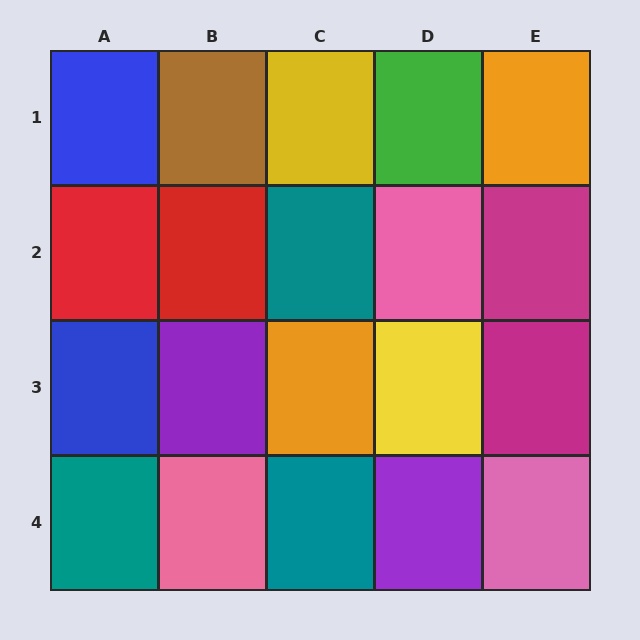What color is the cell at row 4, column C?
Teal.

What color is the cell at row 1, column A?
Blue.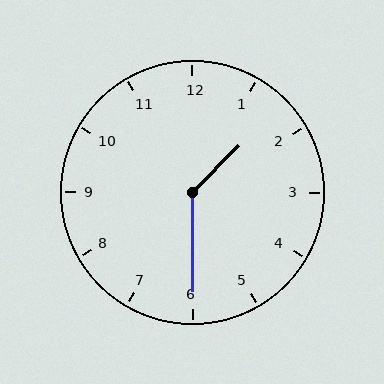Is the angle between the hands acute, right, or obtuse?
It is obtuse.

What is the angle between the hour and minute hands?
Approximately 135 degrees.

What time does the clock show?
1:30.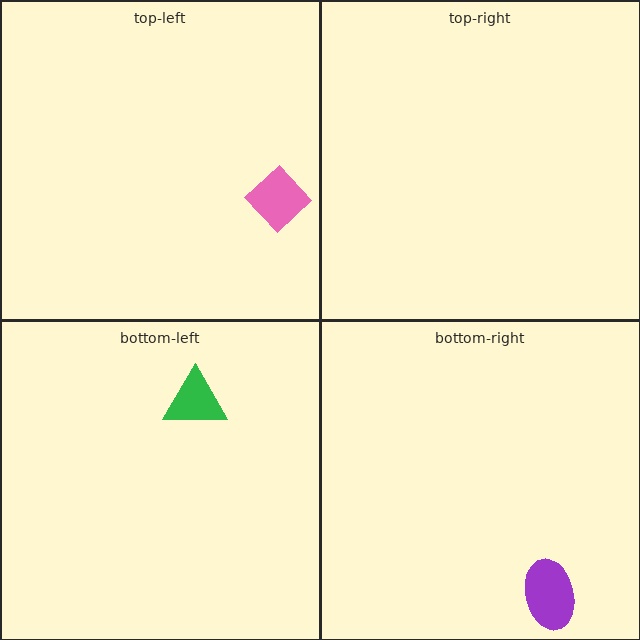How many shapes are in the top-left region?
1.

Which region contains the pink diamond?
The top-left region.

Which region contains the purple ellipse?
The bottom-right region.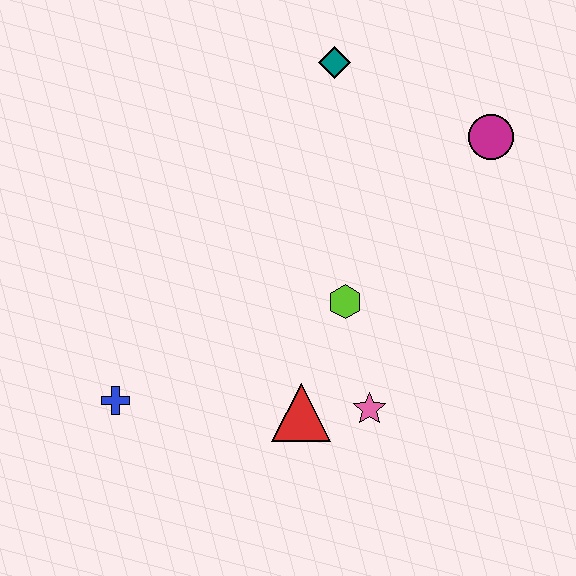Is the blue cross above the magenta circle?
No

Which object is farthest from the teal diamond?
The blue cross is farthest from the teal diamond.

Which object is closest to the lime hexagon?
The pink star is closest to the lime hexagon.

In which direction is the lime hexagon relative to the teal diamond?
The lime hexagon is below the teal diamond.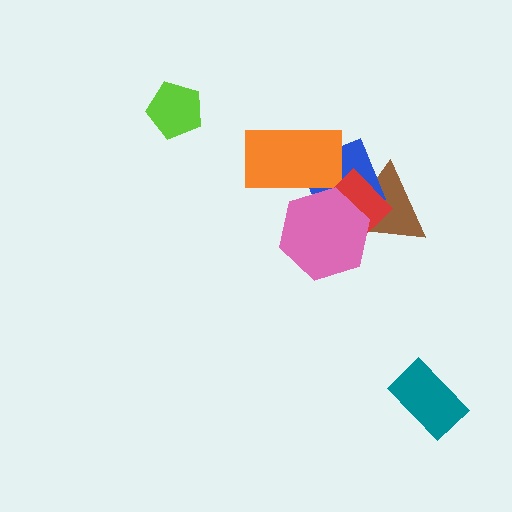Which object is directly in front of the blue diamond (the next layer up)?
The orange rectangle is directly in front of the blue diamond.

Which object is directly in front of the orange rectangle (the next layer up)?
The red diamond is directly in front of the orange rectangle.